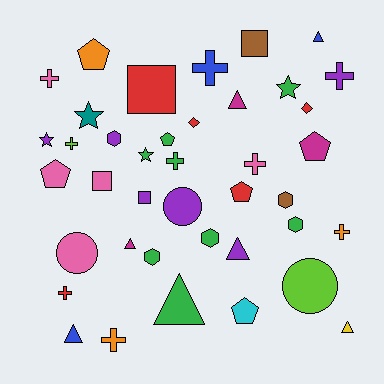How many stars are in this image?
There are 4 stars.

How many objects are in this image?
There are 40 objects.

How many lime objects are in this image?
There are 2 lime objects.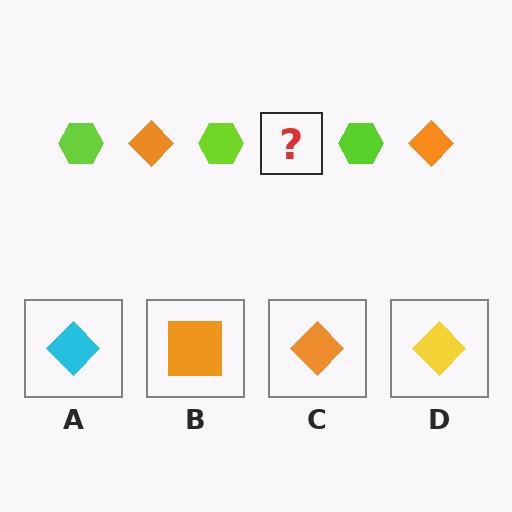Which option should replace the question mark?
Option C.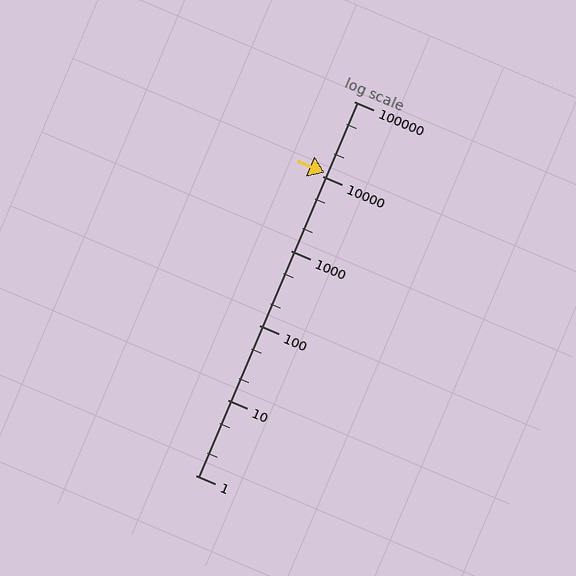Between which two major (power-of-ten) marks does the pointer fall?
The pointer is between 10000 and 100000.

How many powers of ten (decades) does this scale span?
The scale spans 5 decades, from 1 to 100000.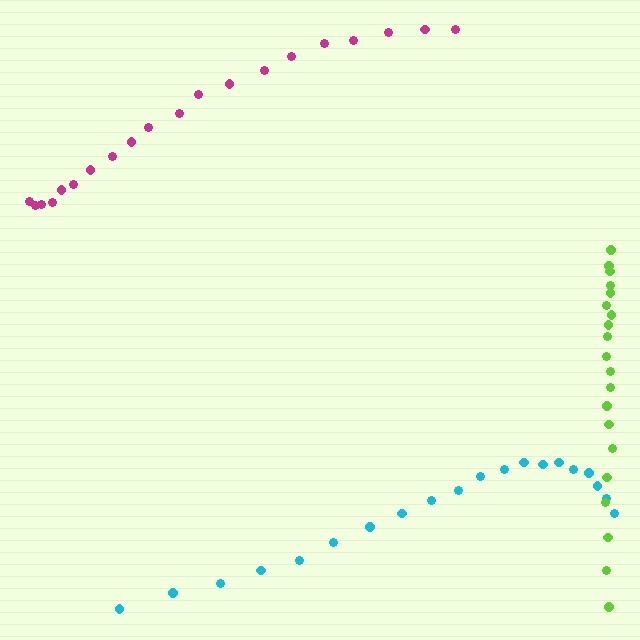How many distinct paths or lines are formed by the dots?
There are 3 distinct paths.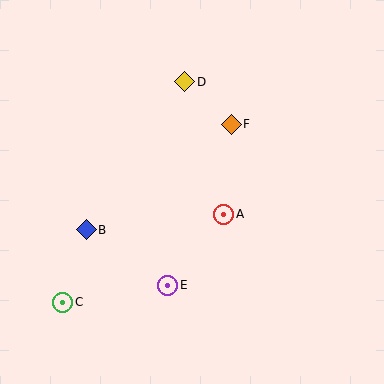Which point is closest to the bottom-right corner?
Point A is closest to the bottom-right corner.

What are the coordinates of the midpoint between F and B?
The midpoint between F and B is at (159, 177).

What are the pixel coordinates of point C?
Point C is at (63, 302).